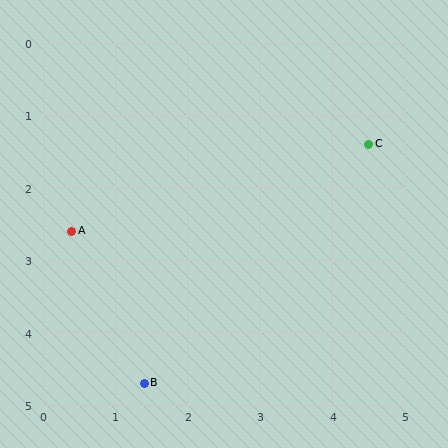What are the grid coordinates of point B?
Point B is at approximately (1.4, 4.7).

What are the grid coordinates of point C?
Point C is at approximately (4.5, 1.4).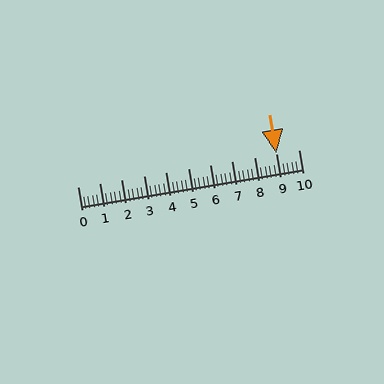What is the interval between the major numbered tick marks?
The major tick marks are spaced 1 units apart.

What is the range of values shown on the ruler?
The ruler shows values from 0 to 10.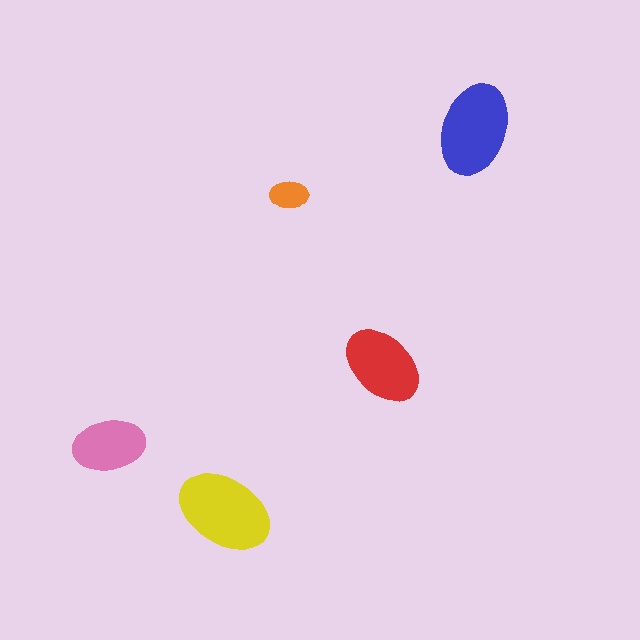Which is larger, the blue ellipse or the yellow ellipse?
The yellow one.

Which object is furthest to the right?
The blue ellipse is rightmost.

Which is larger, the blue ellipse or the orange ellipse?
The blue one.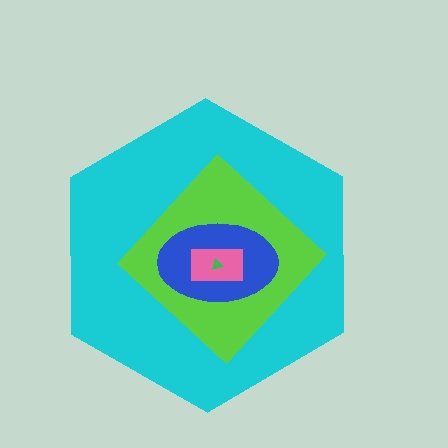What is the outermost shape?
The cyan hexagon.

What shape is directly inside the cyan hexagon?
The lime diamond.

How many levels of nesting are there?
5.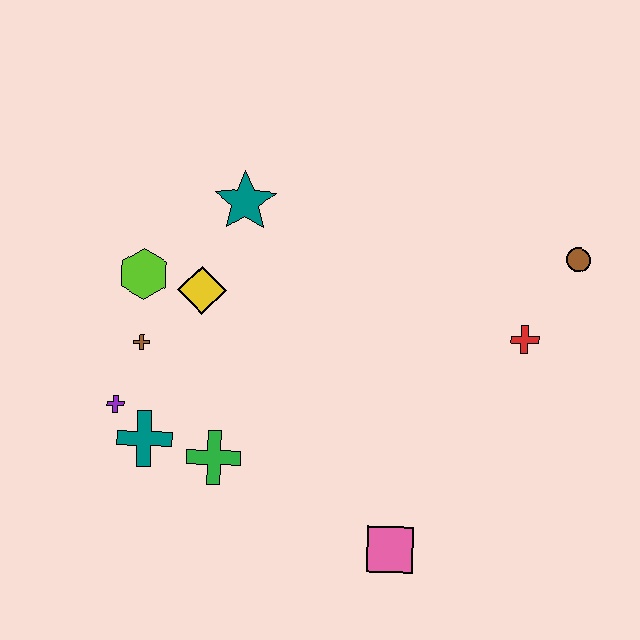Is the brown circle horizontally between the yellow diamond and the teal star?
No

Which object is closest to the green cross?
The teal cross is closest to the green cross.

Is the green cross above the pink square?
Yes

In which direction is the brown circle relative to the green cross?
The brown circle is to the right of the green cross.